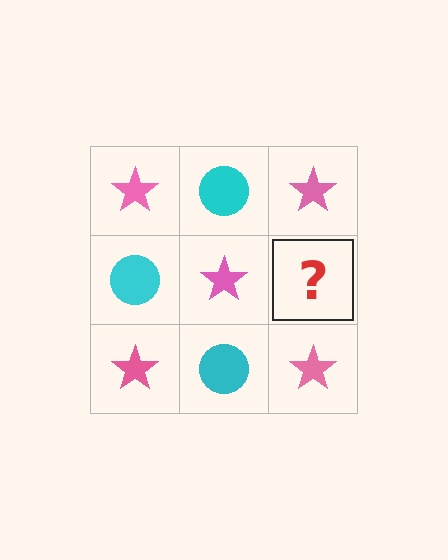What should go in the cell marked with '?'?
The missing cell should contain a cyan circle.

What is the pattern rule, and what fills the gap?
The rule is that it alternates pink star and cyan circle in a checkerboard pattern. The gap should be filled with a cyan circle.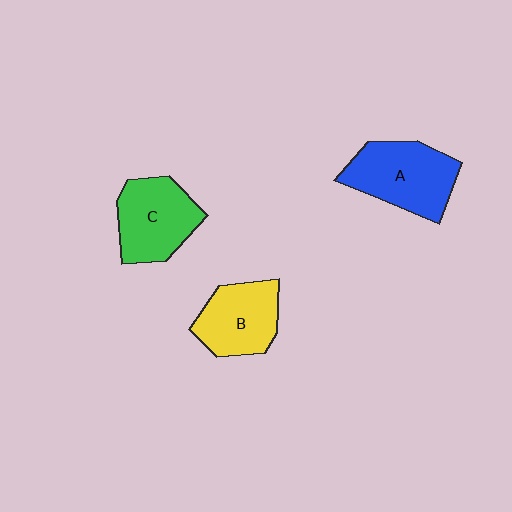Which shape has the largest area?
Shape A (blue).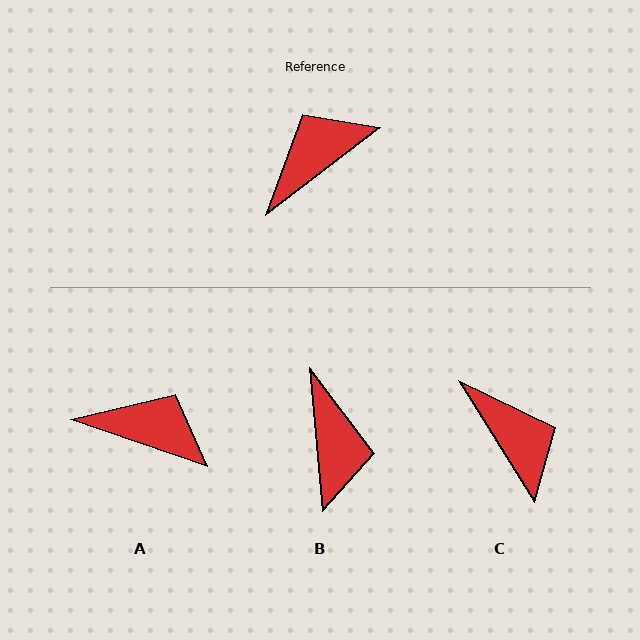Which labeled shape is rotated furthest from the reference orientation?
B, about 122 degrees away.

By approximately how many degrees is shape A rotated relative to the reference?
Approximately 56 degrees clockwise.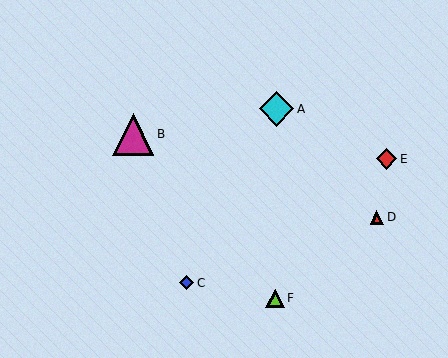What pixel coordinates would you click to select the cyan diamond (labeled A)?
Click at (276, 109) to select the cyan diamond A.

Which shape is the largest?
The magenta triangle (labeled B) is the largest.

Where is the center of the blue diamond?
The center of the blue diamond is at (187, 283).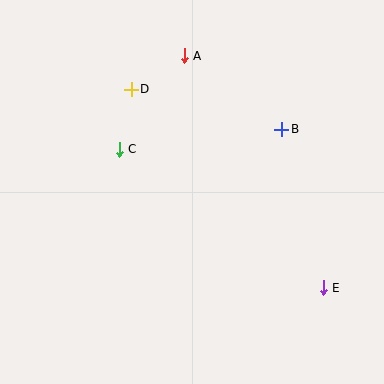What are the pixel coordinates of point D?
Point D is at (131, 89).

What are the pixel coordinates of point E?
Point E is at (323, 288).